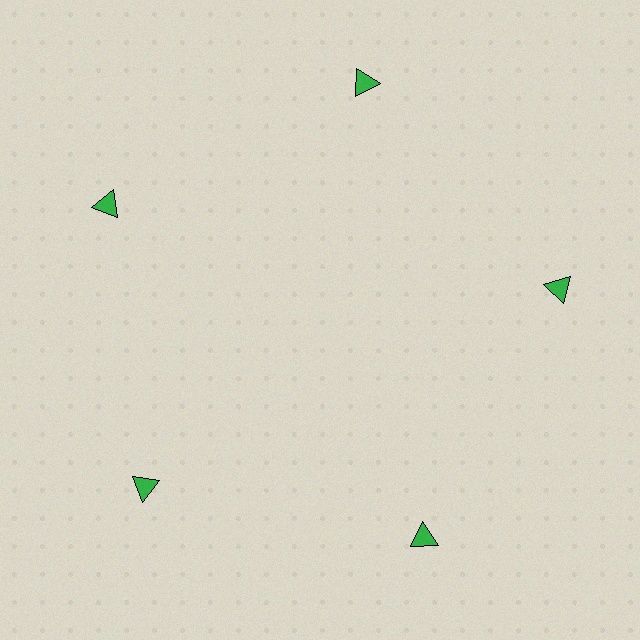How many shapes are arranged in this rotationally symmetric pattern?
There are 5 shapes, arranged in 5 groups of 1.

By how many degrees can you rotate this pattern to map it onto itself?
The pattern maps onto itself every 72 degrees of rotation.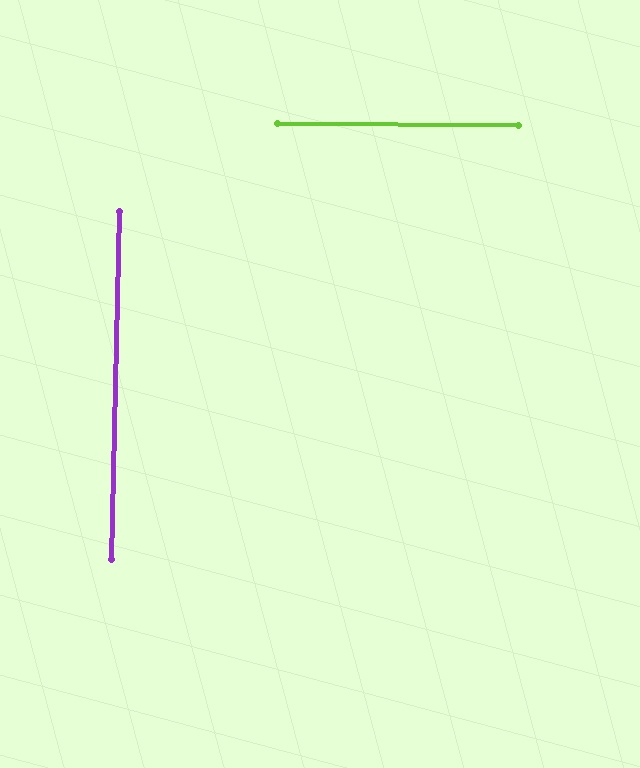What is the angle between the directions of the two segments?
Approximately 89 degrees.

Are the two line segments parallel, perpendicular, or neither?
Perpendicular — they meet at approximately 89°.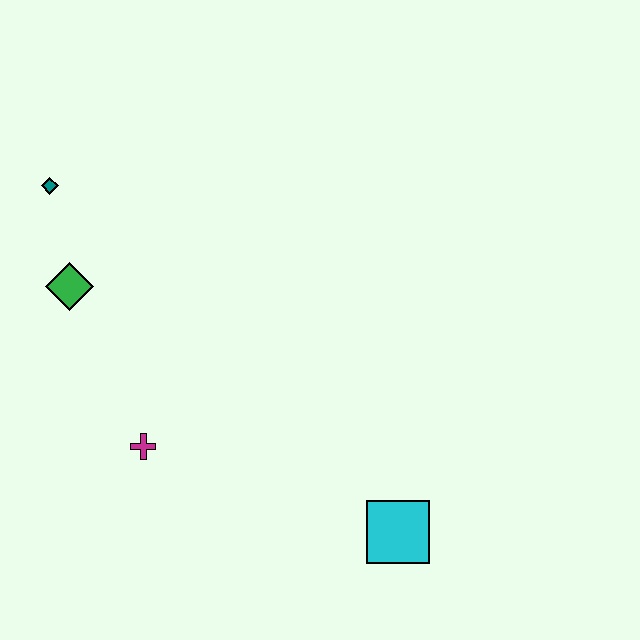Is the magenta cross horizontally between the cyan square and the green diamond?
Yes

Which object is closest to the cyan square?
The magenta cross is closest to the cyan square.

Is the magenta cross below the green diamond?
Yes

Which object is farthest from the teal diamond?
The cyan square is farthest from the teal diamond.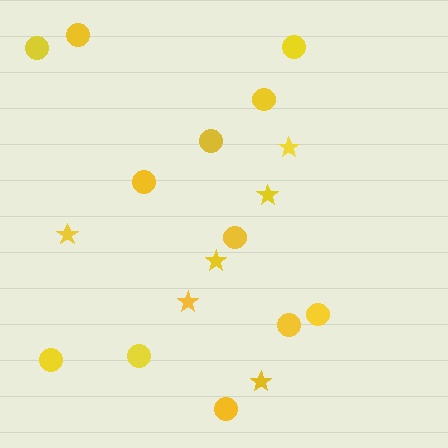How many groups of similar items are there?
There are 2 groups: one group of circles (12) and one group of stars (6).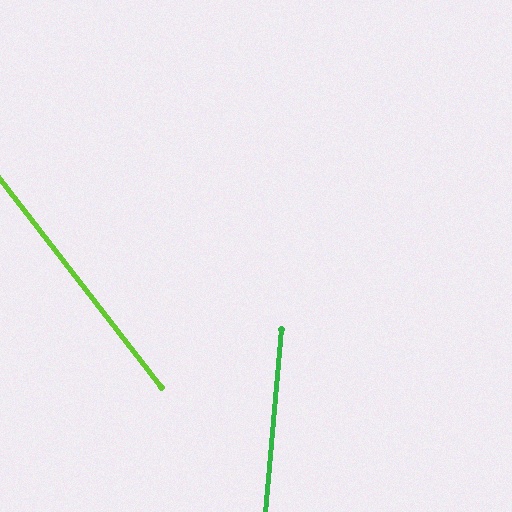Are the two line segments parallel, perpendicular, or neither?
Neither parallel nor perpendicular — they differ by about 43°.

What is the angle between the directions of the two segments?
Approximately 43 degrees.